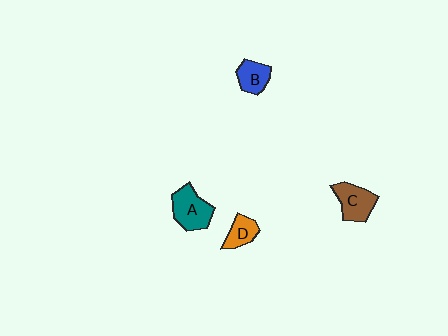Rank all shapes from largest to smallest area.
From largest to smallest: A (teal), C (brown), B (blue), D (orange).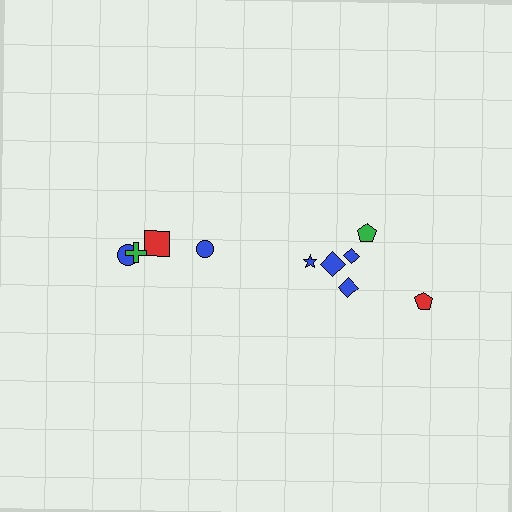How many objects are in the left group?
There are 4 objects.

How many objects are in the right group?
There are 6 objects.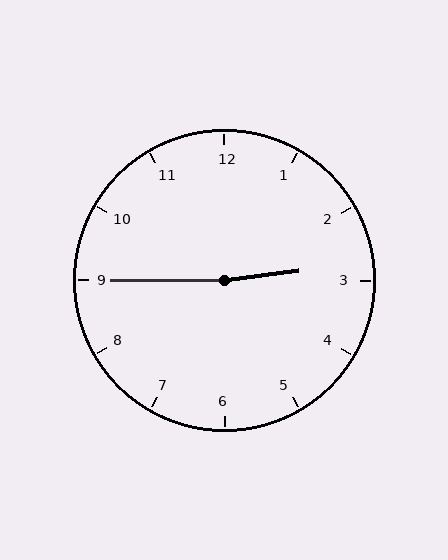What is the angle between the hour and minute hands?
Approximately 172 degrees.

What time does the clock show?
2:45.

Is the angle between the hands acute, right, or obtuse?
It is obtuse.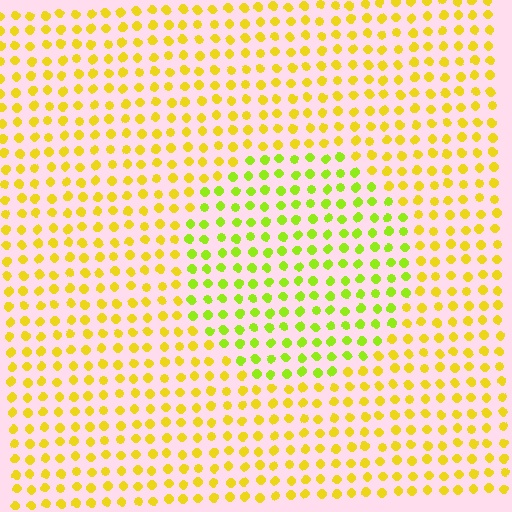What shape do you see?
I see a circle.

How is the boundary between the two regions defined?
The boundary is defined purely by a slight shift in hue (about 32 degrees). Spacing, size, and orientation are identical on both sides.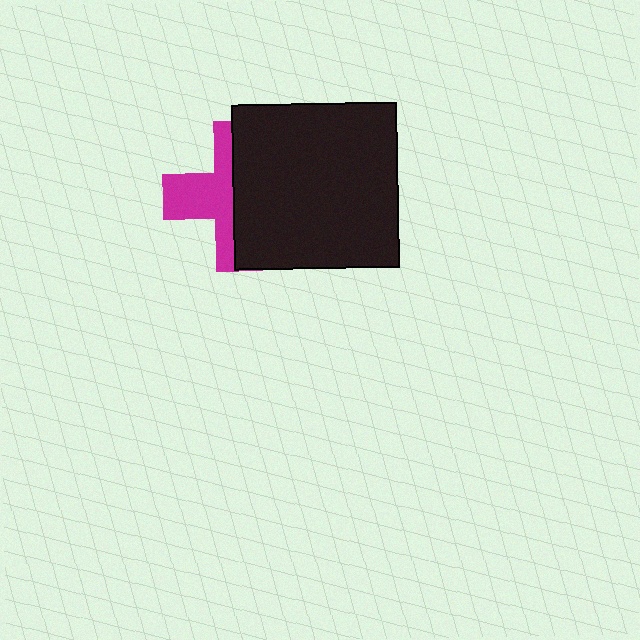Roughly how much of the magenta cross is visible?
A small part of it is visible (roughly 44%).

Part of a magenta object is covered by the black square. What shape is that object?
It is a cross.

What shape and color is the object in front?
The object in front is a black square.